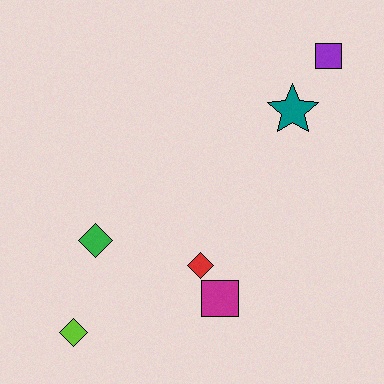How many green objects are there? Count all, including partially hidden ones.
There is 1 green object.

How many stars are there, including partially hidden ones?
There is 1 star.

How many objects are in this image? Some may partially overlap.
There are 6 objects.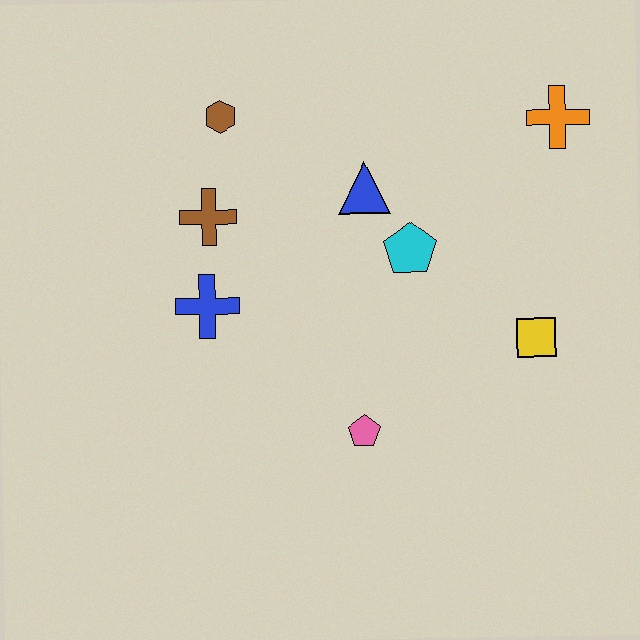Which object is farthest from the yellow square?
The brown hexagon is farthest from the yellow square.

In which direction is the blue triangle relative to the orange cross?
The blue triangle is to the left of the orange cross.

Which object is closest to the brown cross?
The blue cross is closest to the brown cross.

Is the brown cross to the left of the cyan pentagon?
Yes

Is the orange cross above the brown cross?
Yes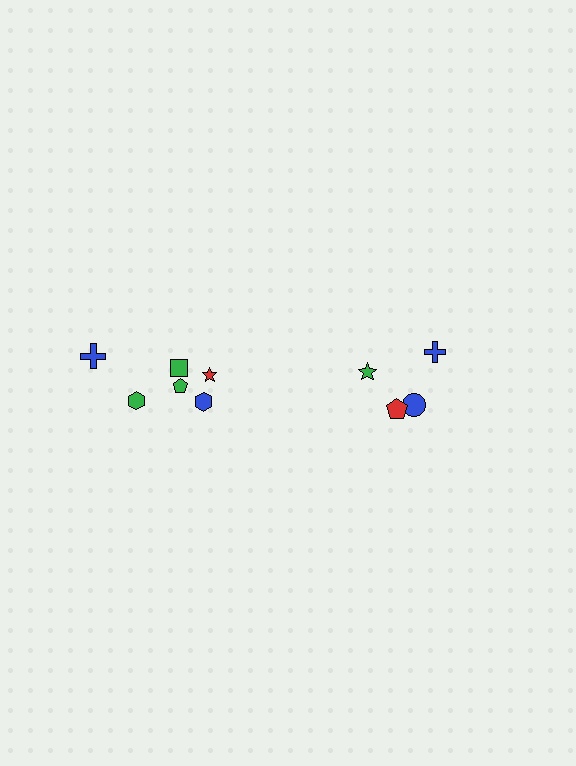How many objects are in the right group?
There are 4 objects.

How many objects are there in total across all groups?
There are 10 objects.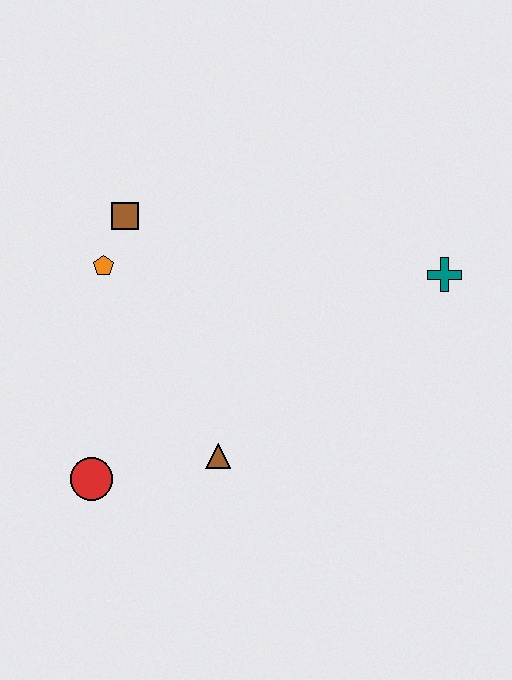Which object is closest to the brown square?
The orange pentagon is closest to the brown square.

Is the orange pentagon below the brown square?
Yes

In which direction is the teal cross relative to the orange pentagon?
The teal cross is to the right of the orange pentagon.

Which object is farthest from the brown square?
The teal cross is farthest from the brown square.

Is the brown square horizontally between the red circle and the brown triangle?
Yes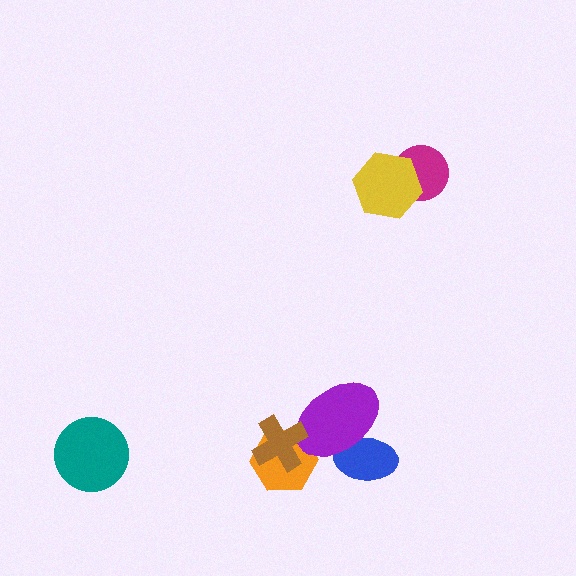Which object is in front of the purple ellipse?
The brown cross is in front of the purple ellipse.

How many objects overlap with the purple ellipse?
3 objects overlap with the purple ellipse.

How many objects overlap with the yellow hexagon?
1 object overlaps with the yellow hexagon.